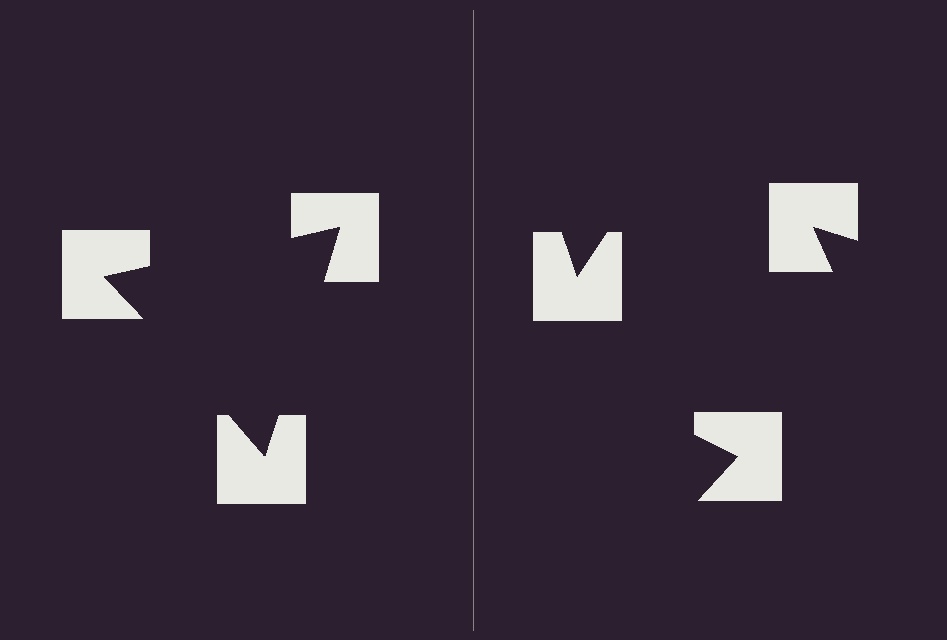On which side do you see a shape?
An illusory triangle appears on the left side. On the right side the wedge cuts are rotated, so no coherent shape forms.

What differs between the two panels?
The notched squares are positioned identically on both sides; only the wedge orientations differ. On the left they align to a triangle; on the right they are misaligned.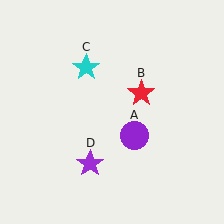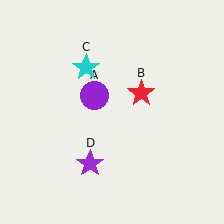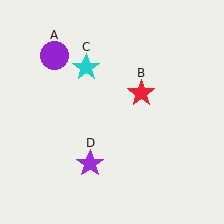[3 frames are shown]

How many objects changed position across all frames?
1 object changed position: purple circle (object A).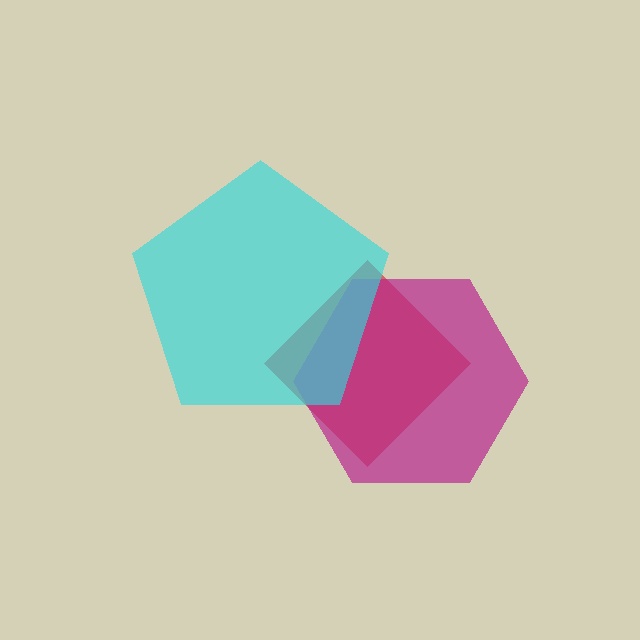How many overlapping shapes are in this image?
There are 3 overlapping shapes in the image.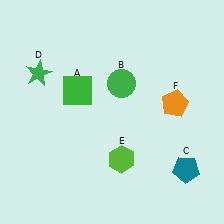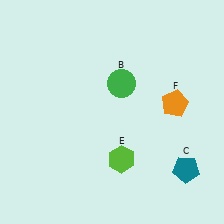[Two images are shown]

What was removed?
The green star (D), the green square (A) were removed in Image 2.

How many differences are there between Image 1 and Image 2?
There are 2 differences between the two images.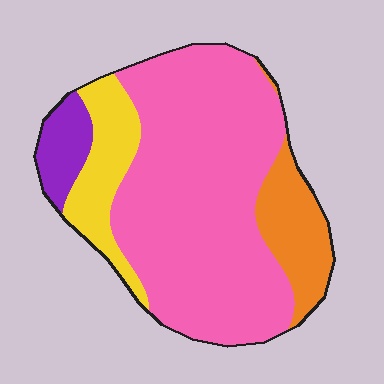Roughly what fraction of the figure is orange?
Orange takes up less than a sixth of the figure.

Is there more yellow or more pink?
Pink.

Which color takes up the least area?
Purple, at roughly 5%.